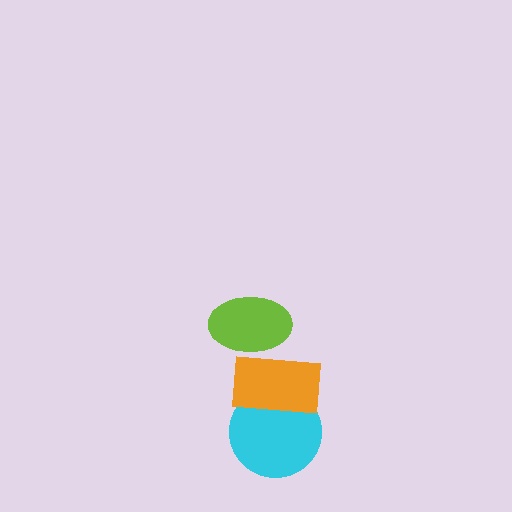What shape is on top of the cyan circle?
The orange rectangle is on top of the cyan circle.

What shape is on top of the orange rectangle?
The lime ellipse is on top of the orange rectangle.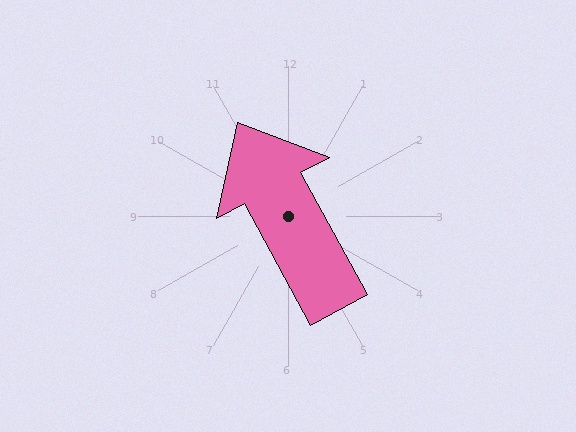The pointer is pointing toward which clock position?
Roughly 11 o'clock.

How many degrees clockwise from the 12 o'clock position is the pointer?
Approximately 332 degrees.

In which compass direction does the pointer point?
Northwest.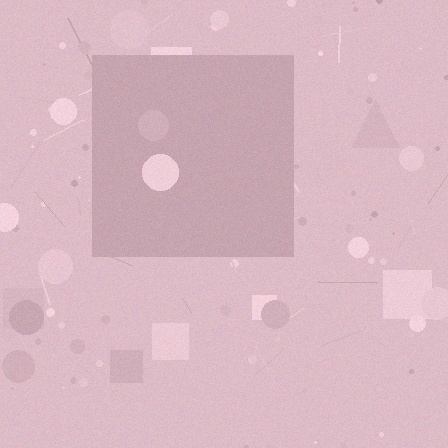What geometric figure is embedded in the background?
A square is embedded in the background.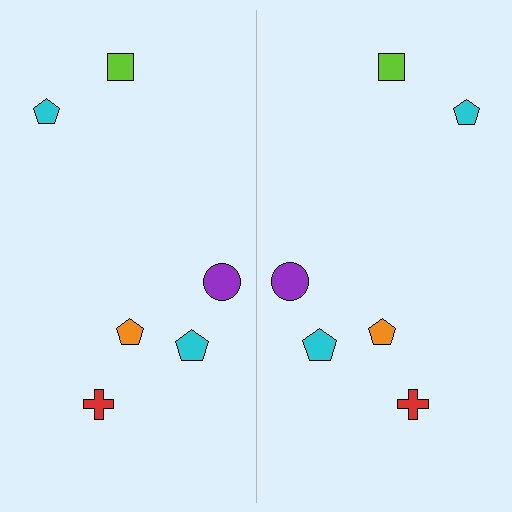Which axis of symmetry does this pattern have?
The pattern has a vertical axis of symmetry running through the center of the image.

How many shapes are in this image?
There are 12 shapes in this image.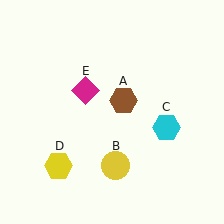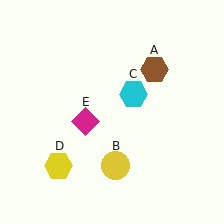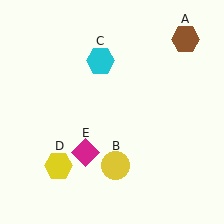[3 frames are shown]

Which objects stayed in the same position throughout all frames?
Yellow circle (object B) and yellow hexagon (object D) remained stationary.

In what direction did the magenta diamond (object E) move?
The magenta diamond (object E) moved down.